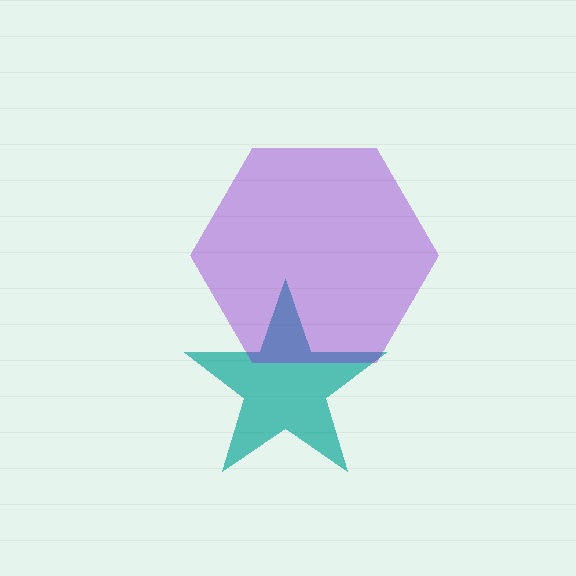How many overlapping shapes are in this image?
There are 2 overlapping shapes in the image.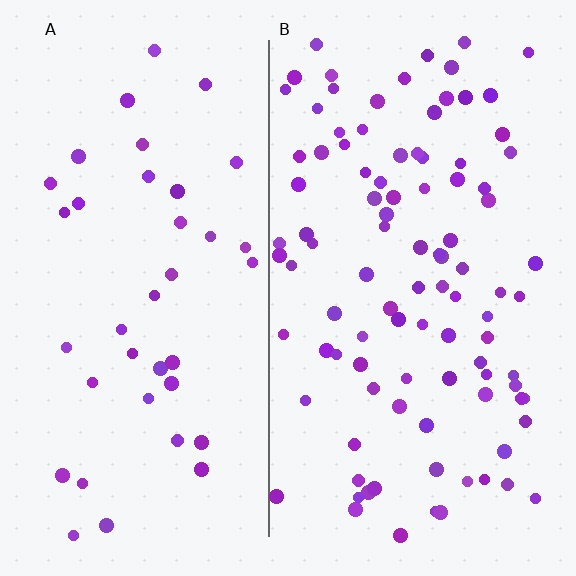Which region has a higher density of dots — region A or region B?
B (the right).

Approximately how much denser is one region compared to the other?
Approximately 2.6× — region B over region A.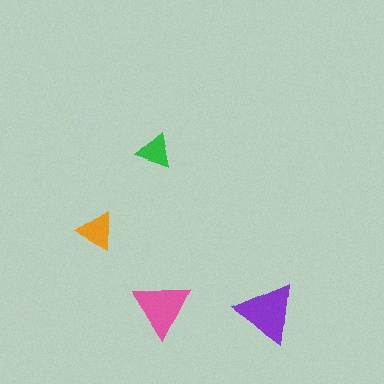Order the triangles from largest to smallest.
the purple one, the pink one, the orange one, the green one.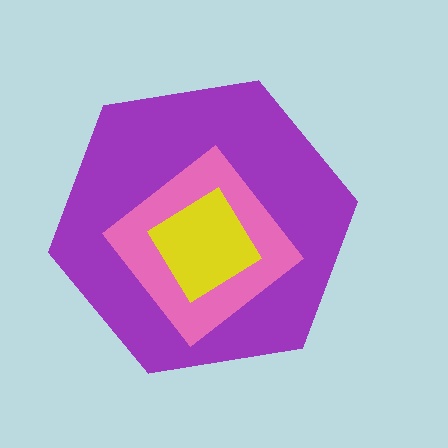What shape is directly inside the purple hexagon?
The pink diamond.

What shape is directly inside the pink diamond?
The yellow diamond.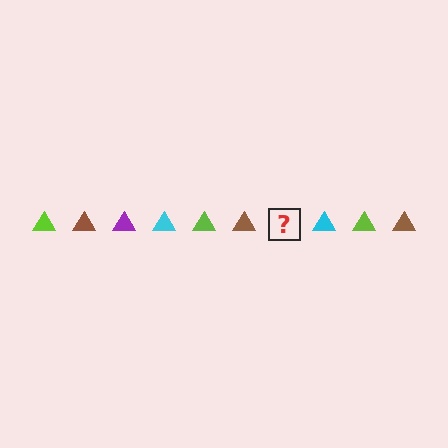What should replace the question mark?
The question mark should be replaced with a purple triangle.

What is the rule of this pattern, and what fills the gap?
The rule is that the pattern cycles through lime, brown, purple, cyan triangles. The gap should be filled with a purple triangle.